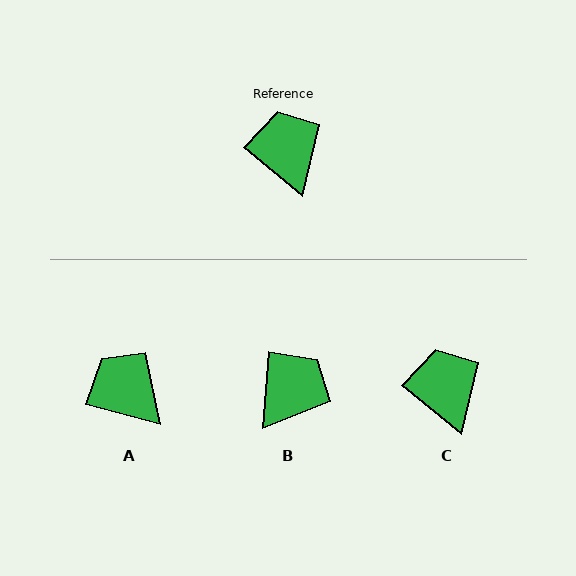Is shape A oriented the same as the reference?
No, it is off by about 25 degrees.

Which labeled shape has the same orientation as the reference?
C.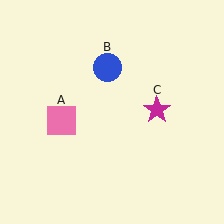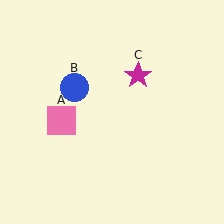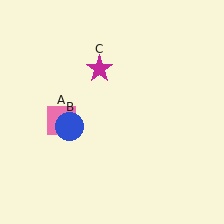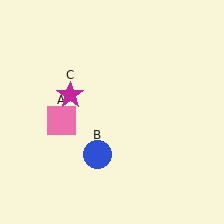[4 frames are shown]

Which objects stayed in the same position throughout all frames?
Pink square (object A) remained stationary.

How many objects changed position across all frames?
2 objects changed position: blue circle (object B), magenta star (object C).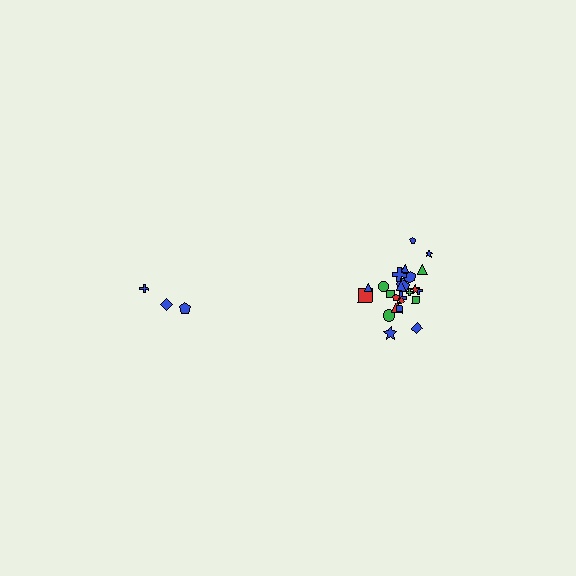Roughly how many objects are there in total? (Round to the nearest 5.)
Roughly 30 objects in total.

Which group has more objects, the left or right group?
The right group.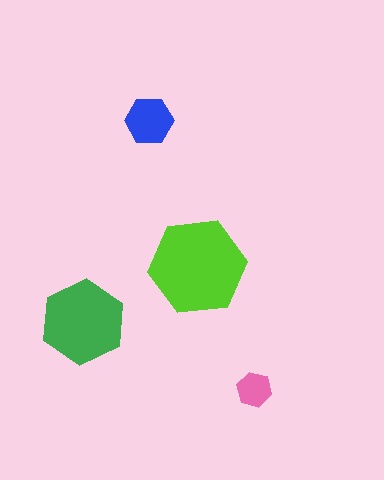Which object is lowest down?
The pink hexagon is bottommost.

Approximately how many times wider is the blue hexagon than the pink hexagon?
About 1.5 times wider.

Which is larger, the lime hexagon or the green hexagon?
The lime one.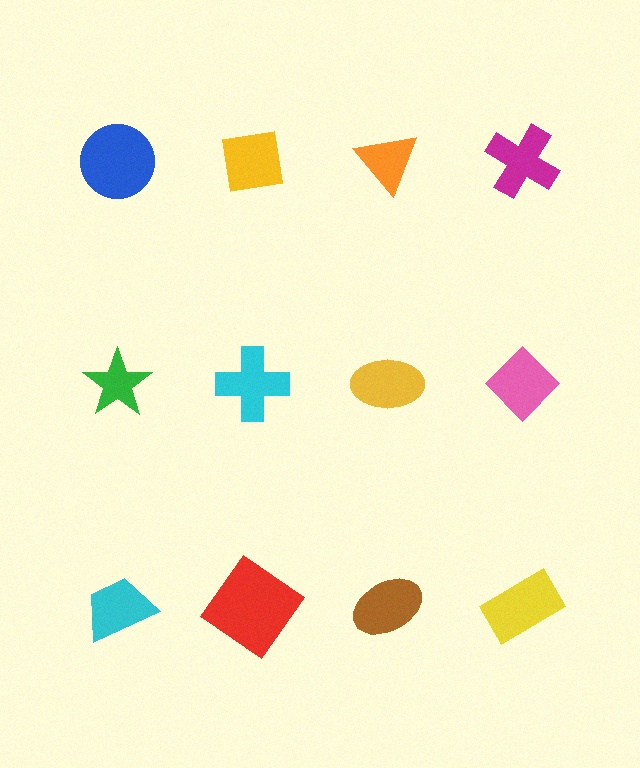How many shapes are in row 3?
4 shapes.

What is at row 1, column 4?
A magenta cross.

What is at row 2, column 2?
A cyan cross.